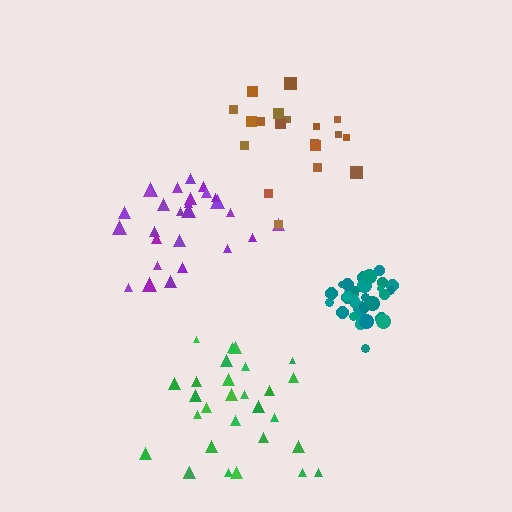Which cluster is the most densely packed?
Teal.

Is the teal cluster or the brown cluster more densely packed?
Teal.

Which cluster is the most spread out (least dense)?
Green.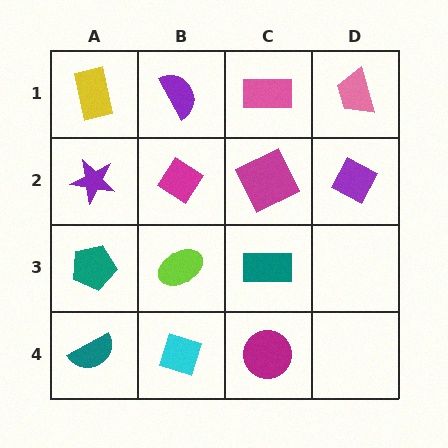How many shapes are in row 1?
4 shapes.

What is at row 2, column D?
A purple diamond.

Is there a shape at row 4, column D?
No, that cell is empty.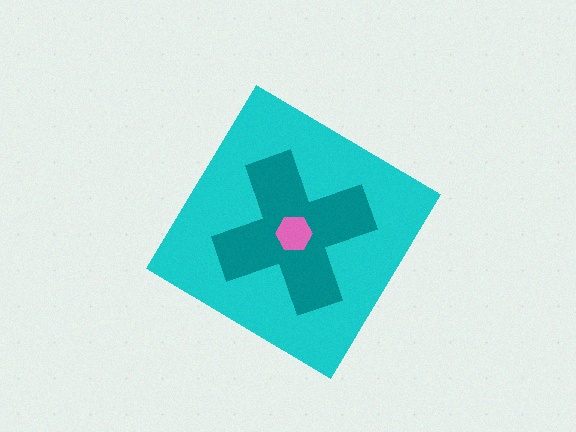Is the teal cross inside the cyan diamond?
Yes.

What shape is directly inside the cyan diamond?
The teal cross.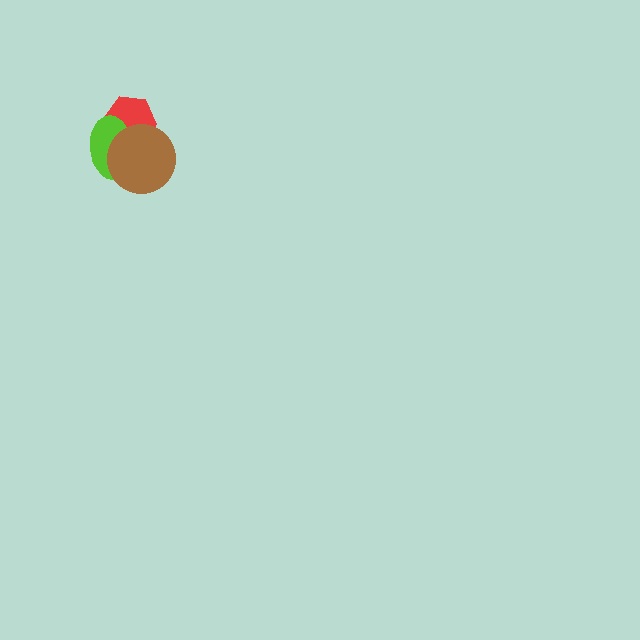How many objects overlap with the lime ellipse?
2 objects overlap with the lime ellipse.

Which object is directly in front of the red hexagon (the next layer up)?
The lime ellipse is directly in front of the red hexagon.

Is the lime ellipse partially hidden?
Yes, it is partially covered by another shape.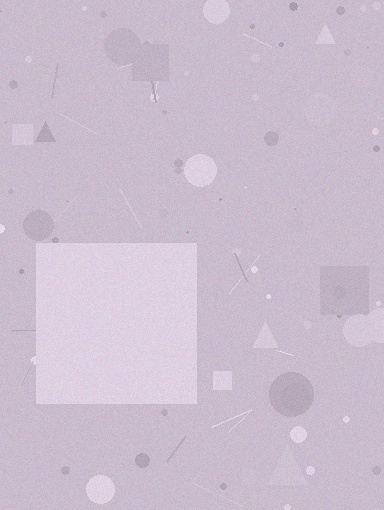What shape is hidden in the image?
A square is hidden in the image.